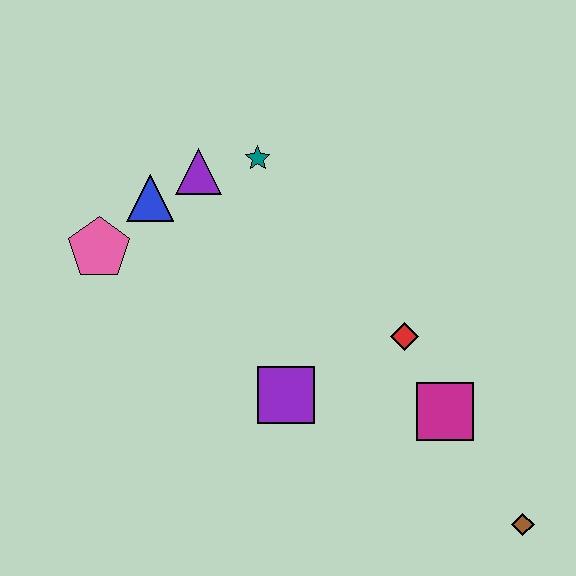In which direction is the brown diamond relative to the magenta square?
The brown diamond is below the magenta square.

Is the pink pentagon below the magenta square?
No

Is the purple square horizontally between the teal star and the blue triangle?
No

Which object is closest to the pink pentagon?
The blue triangle is closest to the pink pentagon.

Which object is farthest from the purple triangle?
The brown diamond is farthest from the purple triangle.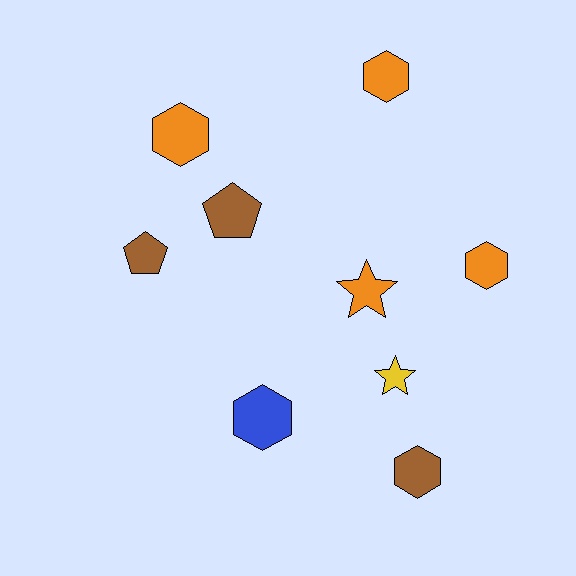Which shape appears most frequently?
Hexagon, with 5 objects.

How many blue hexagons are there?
There is 1 blue hexagon.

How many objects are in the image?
There are 9 objects.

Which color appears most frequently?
Orange, with 4 objects.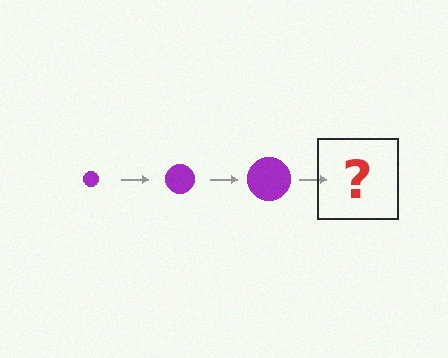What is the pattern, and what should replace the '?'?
The pattern is that the circle gets progressively larger each step. The '?' should be a purple circle, larger than the previous one.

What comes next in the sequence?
The next element should be a purple circle, larger than the previous one.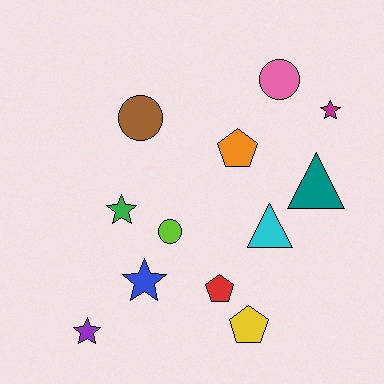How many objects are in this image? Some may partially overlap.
There are 12 objects.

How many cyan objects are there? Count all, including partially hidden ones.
There is 1 cyan object.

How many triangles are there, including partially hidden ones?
There are 2 triangles.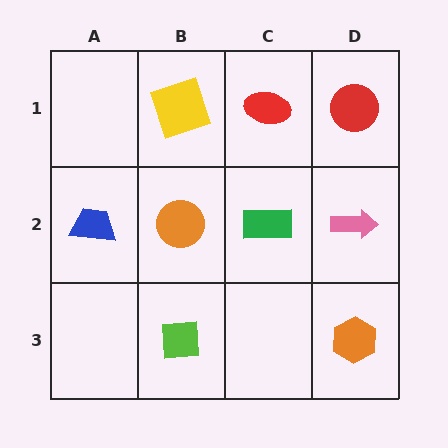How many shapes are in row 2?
4 shapes.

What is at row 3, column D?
An orange hexagon.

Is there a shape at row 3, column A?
No, that cell is empty.